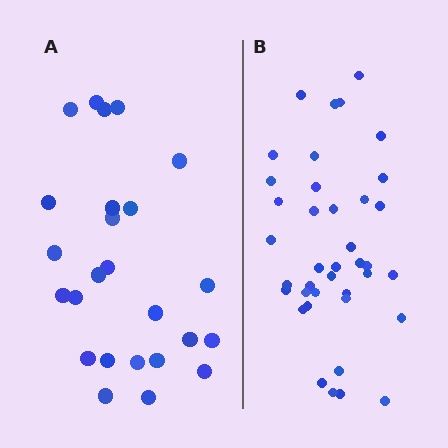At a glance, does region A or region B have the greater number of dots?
Region B (the right region) has more dots.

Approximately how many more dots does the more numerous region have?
Region B has approximately 15 more dots than region A.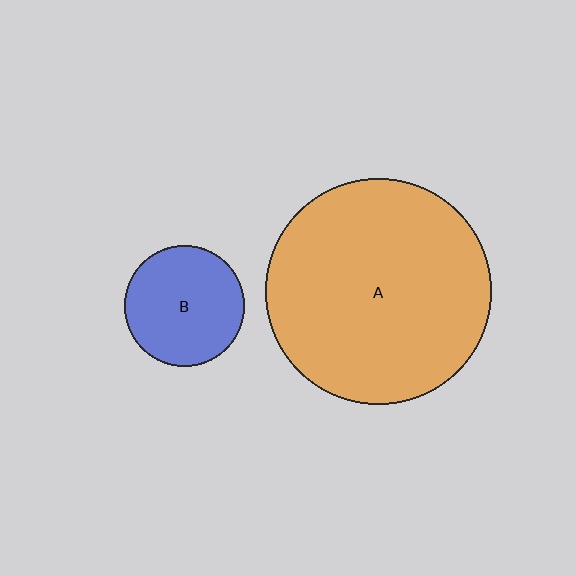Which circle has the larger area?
Circle A (orange).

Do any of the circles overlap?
No, none of the circles overlap.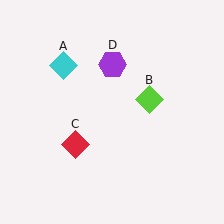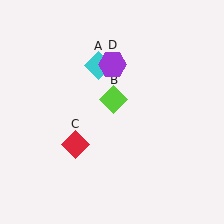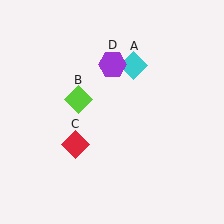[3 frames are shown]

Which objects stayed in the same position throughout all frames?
Red diamond (object C) and purple hexagon (object D) remained stationary.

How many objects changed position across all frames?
2 objects changed position: cyan diamond (object A), lime diamond (object B).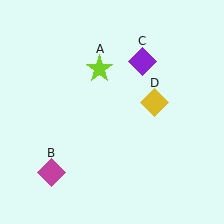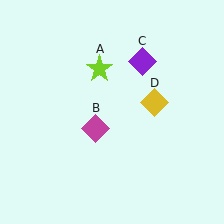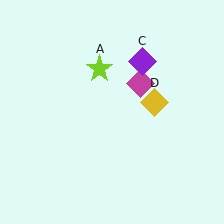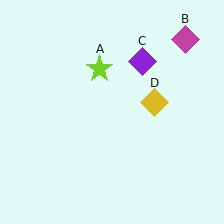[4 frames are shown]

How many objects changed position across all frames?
1 object changed position: magenta diamond (object B).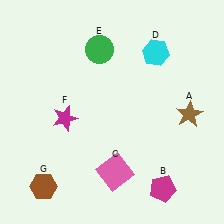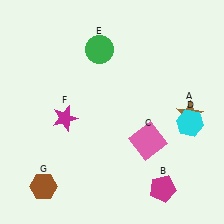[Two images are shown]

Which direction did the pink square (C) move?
The pink square (C) moved right.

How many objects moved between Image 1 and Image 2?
2 objects moved between the two images.